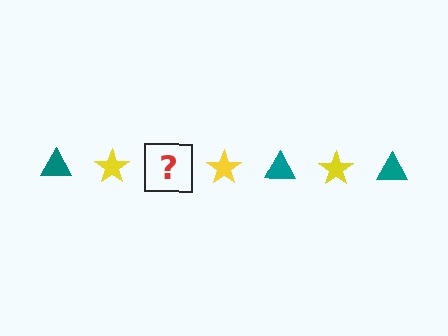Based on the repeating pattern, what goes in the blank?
The blank should be a teal triangle.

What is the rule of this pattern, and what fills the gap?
The rule is that the pattern alternates between teal triangle and yellow star. The gap should be filled with a teal triangle.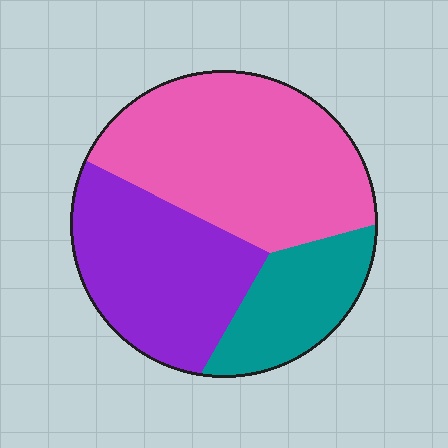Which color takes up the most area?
Pink, at roughly 45%.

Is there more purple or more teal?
Purple.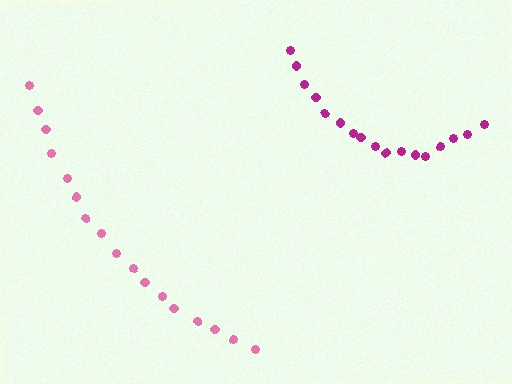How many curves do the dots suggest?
There are 2 distinct paths.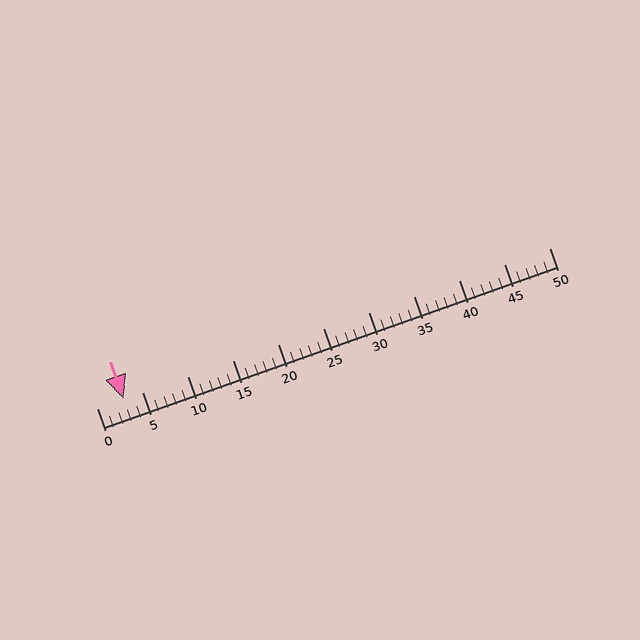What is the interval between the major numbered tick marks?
The major tick marks are spaced 5 units apart.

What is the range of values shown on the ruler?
The ruler shows values from 0 to 50.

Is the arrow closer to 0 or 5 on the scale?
The arrow is closer to 5.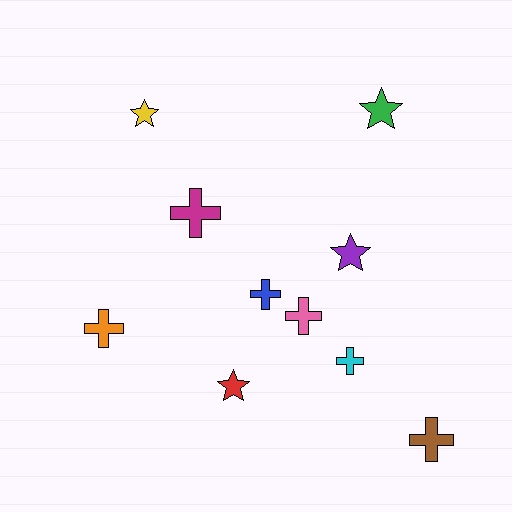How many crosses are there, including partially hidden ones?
There are 6 crosses.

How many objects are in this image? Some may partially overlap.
There are 10 objects.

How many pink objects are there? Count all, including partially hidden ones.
There is 1 pink object.